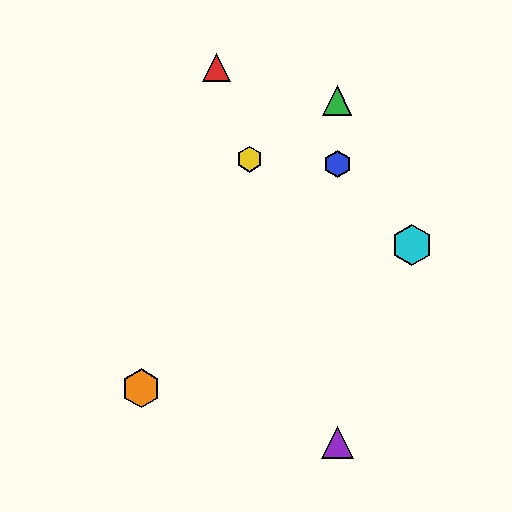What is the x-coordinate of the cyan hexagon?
The cyan hexagon is at x≈412.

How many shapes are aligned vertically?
3 shapes (the blue hexagon, the green triangle, the purple triangle) are aligned vertically.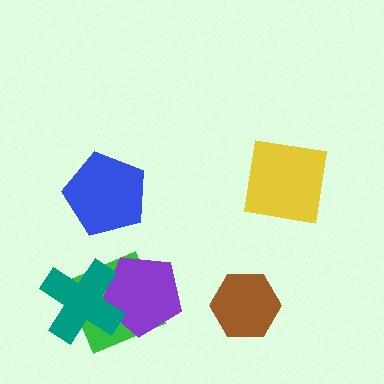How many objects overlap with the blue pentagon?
0 objects overlap with the blue pentagon.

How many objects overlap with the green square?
2 objects overlap with the green square.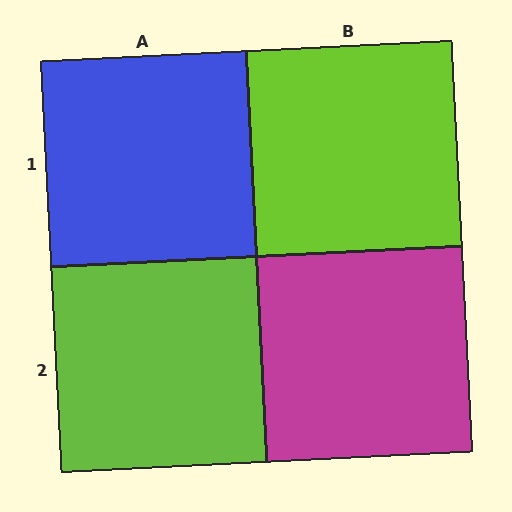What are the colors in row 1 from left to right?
Blue, lime.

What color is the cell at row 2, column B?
Magenta.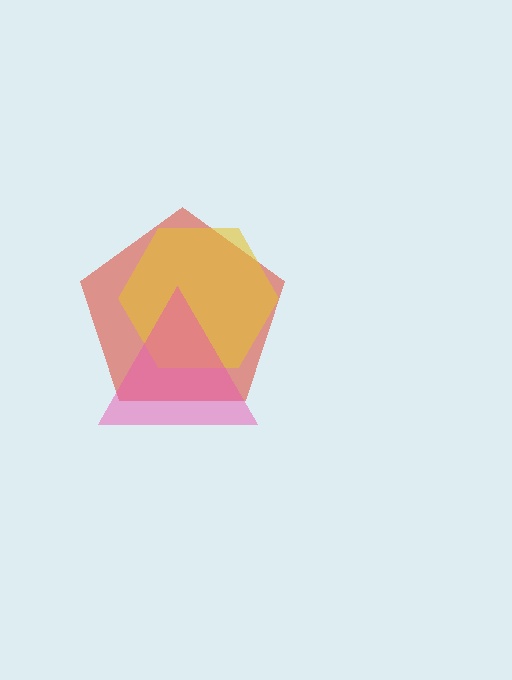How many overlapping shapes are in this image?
There are 3 overlapping shapes in the image.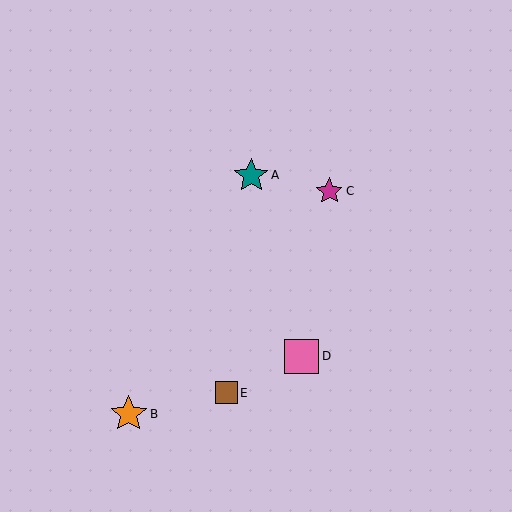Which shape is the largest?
The orange star (labeled B) is the largest.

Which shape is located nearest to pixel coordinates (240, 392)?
The brown square (labeled E) at (226, 393) is nearest to that location.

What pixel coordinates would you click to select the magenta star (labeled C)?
Click at (329, 191) to select the magenta star C.